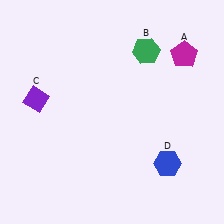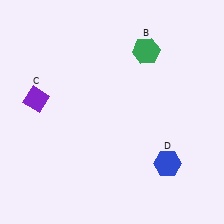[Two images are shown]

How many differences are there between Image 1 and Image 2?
There is 1 difference between the two images.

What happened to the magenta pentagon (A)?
The magenta pentagon (A) was removed in Image 2. It was in the top-right area of Image 1.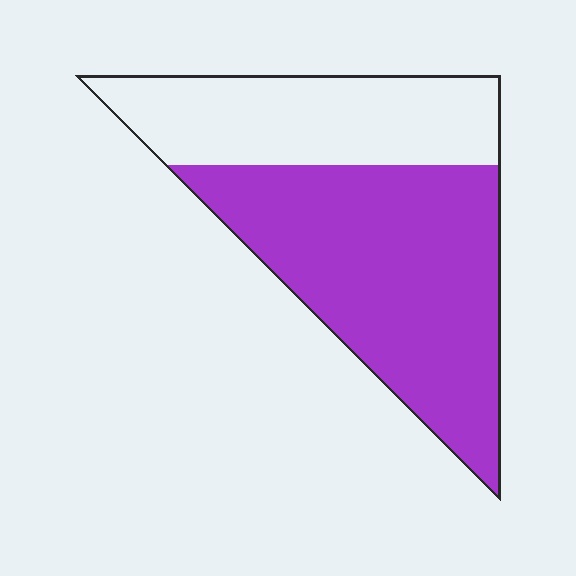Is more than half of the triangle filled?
Yes.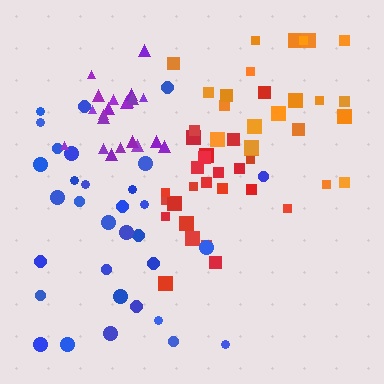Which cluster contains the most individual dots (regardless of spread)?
Blue (32).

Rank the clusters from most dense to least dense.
purple, red, blue, orange.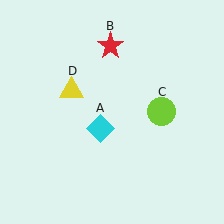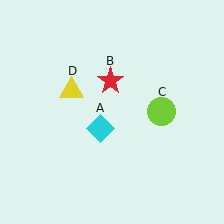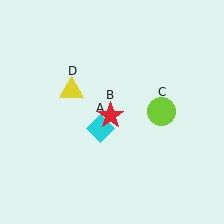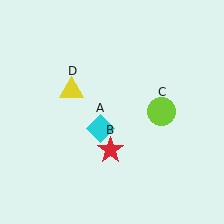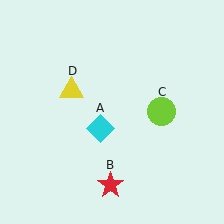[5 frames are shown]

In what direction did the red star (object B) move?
The red star (object B) moved down.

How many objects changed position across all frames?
1 object changed position: red star (object B).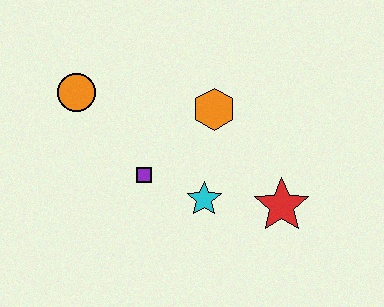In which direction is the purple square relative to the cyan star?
The purple square is to the left of the cyan star.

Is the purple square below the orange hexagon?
Yes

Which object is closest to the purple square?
The cyan star is closest to the purple square.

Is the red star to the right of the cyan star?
Yes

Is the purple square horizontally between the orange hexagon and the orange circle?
Yes